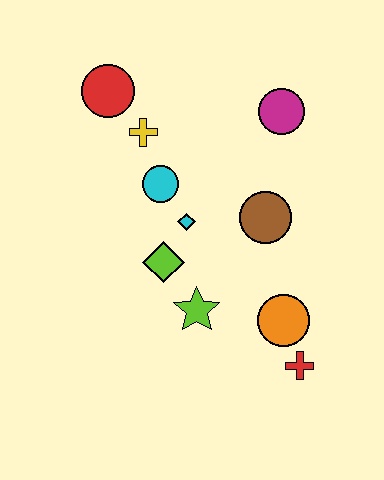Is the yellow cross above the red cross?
Yes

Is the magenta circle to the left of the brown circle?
No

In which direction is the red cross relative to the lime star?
The red cross is to the right of the lime star.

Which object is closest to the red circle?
The yellow cross is closest to the red circle.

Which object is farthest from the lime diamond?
The magenta circle is farthest from the lime diamond.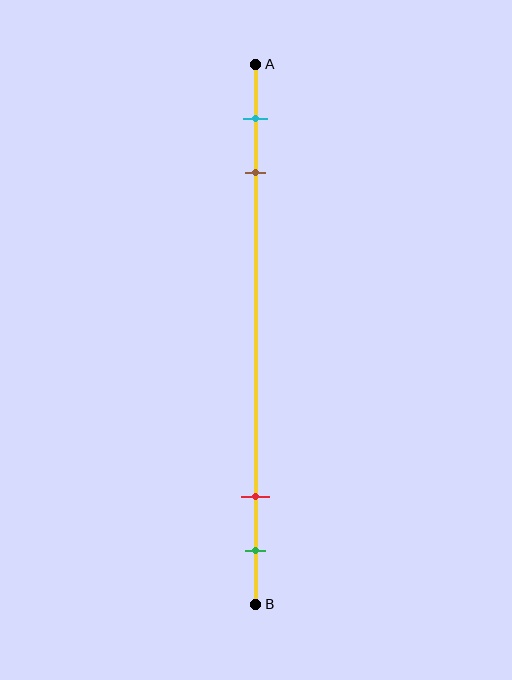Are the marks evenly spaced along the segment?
No, the marks are not evenly spaced.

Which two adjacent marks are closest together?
The red and green marks are the closest adjacent pair.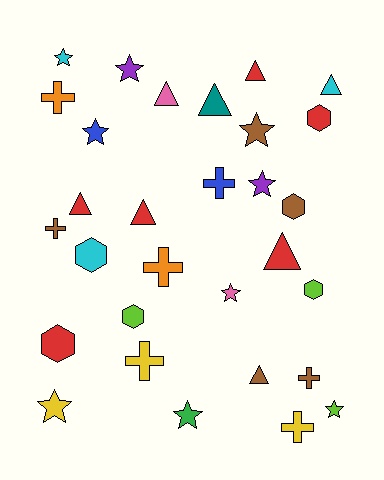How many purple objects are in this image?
There are 2 purple objects.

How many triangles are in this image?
There are 8 triangles.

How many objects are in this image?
There are 30 objects.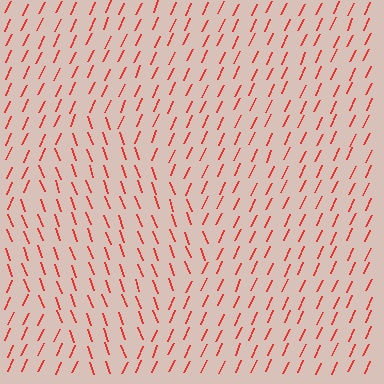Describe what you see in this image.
The image is filled with small red line segments. A diamond region in the image has lines oriented differently from the surrounding lines, creating a visible texture boundary.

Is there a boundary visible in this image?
Yes, there is a texture boundary formed by a change in line orientation.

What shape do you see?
I see a diamond.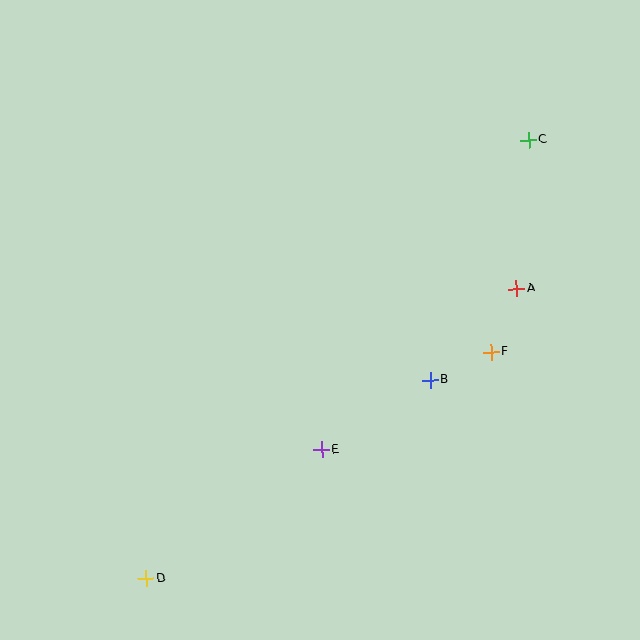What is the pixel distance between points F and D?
The distance between F and D is 412 pixels.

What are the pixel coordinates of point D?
Point D is at (146, 578).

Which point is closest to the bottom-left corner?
Point D is closest to the bottom-left corner.